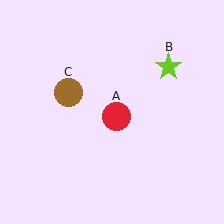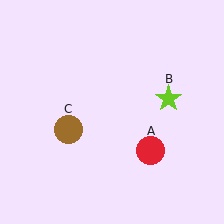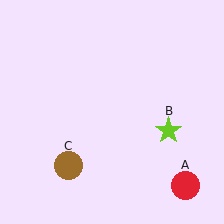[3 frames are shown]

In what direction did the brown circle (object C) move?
The brown circle (object C) moved down.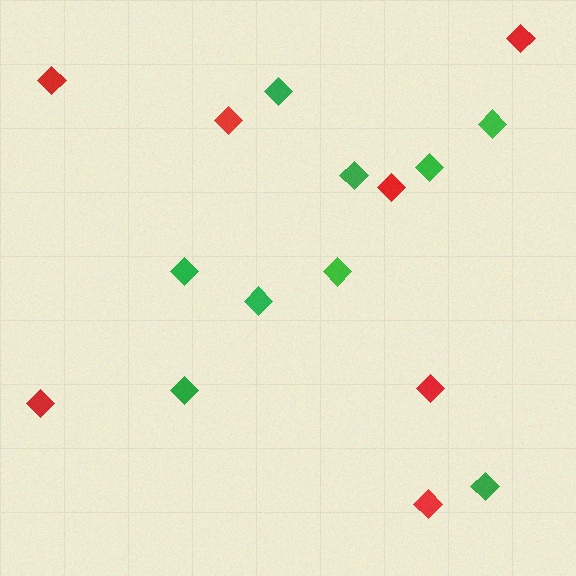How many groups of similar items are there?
There are 2 groups: one group of red diamonds (7) and one group of green diamonds (9).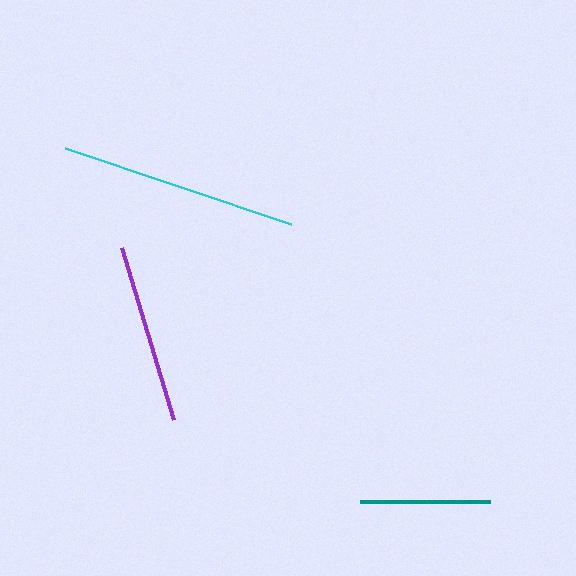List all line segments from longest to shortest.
From longest to shortest: cyan, purple, teal.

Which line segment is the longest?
The cyan line is the longest at approximately 239 pixels.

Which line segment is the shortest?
The teal line is the shortest at approximately 130 pixels.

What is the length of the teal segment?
The teal segment is approximately 130 pixels long.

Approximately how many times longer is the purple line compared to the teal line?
The purple line is approximately 1.4 times the length of the teal line.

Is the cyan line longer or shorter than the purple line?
The cyan line is longer than the purple line.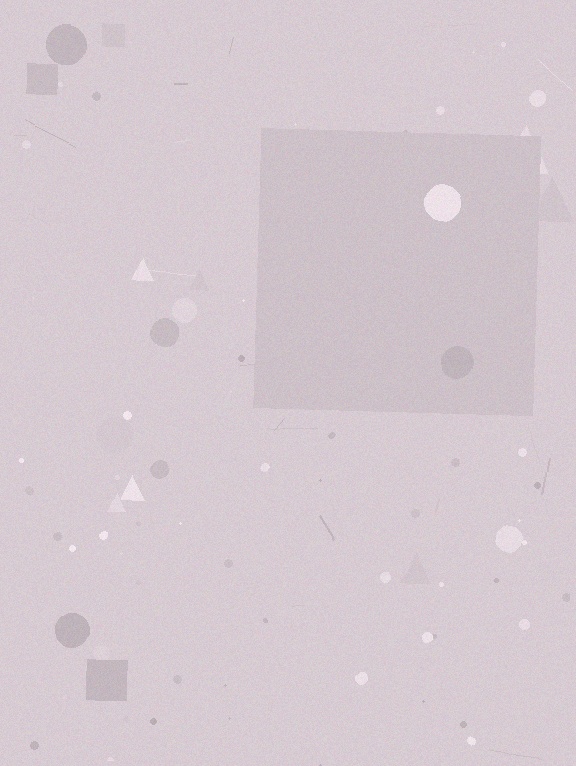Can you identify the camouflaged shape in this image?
The camouflaged shape is a square.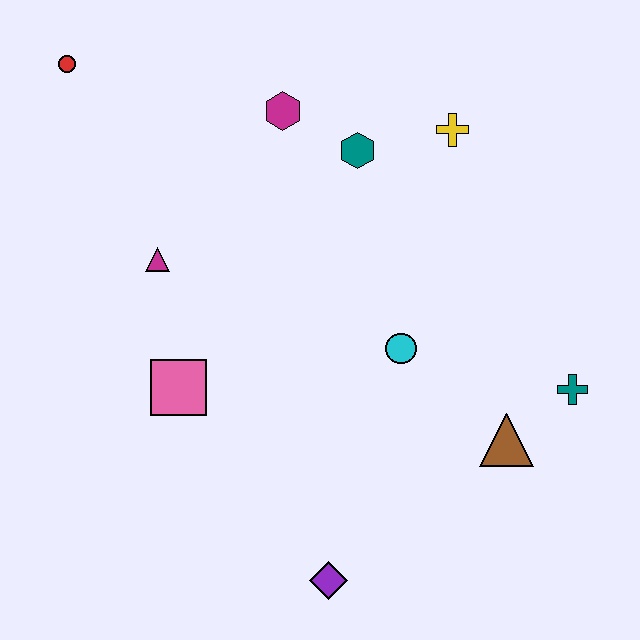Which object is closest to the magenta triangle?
The pink square is closest to the magenta triangle.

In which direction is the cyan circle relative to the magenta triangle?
The cyan circle is to the right of the magenta triangle.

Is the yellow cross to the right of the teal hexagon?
Yes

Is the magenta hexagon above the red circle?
No